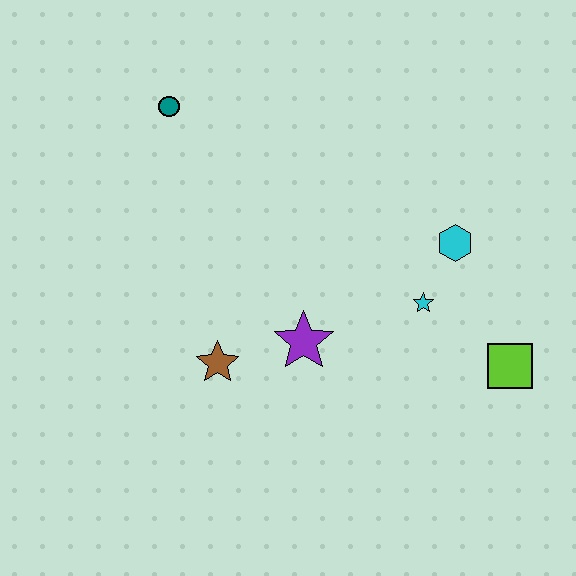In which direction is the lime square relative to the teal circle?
The lime square is to the right of the teal circle.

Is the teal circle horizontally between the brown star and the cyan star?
No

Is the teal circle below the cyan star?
No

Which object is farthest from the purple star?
The teal circle is farthest from the purple star.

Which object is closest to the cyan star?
The cyan hexagon is closest to the cyan star.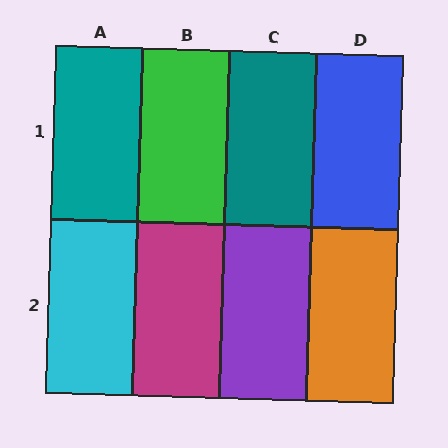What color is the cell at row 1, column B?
Green.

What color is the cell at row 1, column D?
Blue.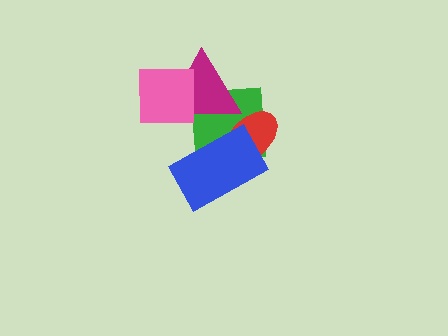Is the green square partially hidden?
Yes, it is partially covered by another shape.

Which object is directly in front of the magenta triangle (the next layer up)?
The red ellipse is directly in front of the magenta triangle.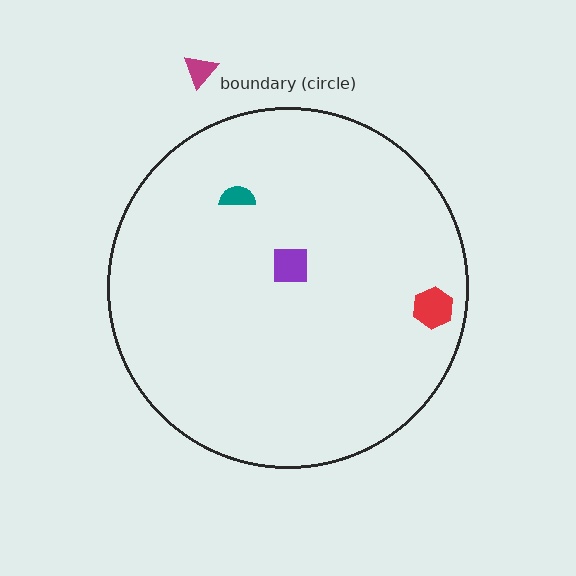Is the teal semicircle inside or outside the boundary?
Inside.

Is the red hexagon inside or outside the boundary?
Inside.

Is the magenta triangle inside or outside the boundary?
Outside.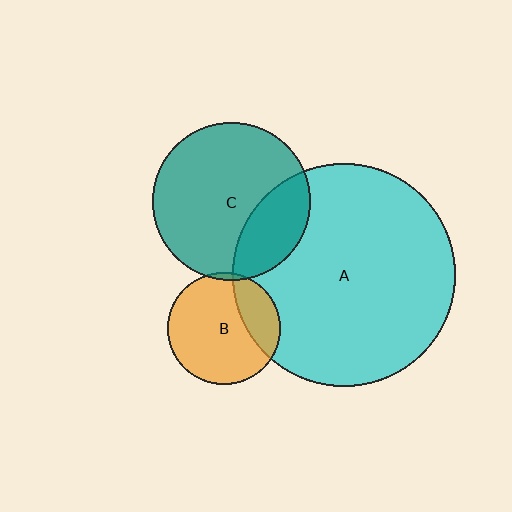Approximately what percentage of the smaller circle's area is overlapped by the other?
Approximately 5%.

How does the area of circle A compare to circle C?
Approximately 2.0 times.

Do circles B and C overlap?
Yes.